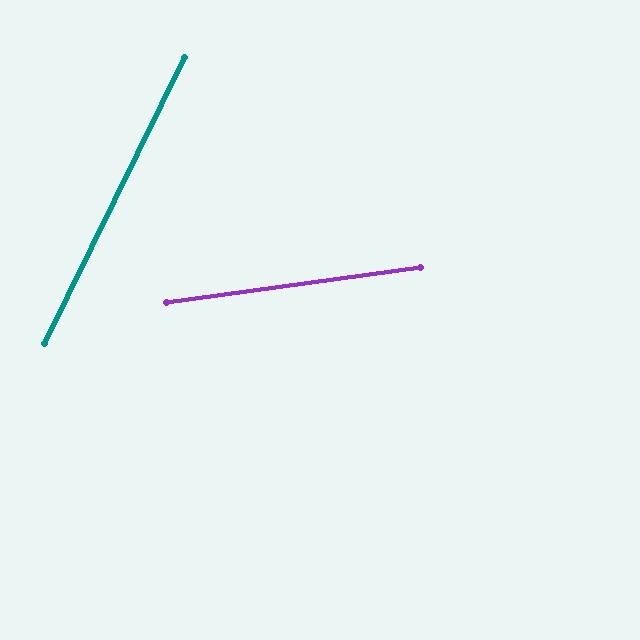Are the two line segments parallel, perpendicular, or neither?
Neither parallel nor perpendicular — they differ by about 56°.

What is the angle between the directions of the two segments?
Approximately 56 degrees.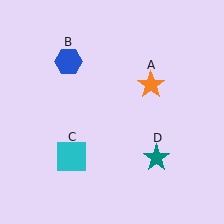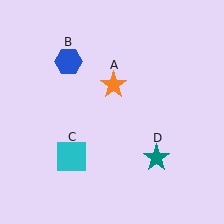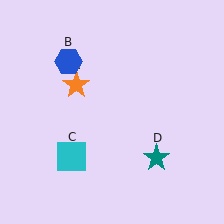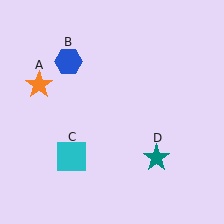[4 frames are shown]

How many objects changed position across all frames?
1 object changed position: orange star (object A).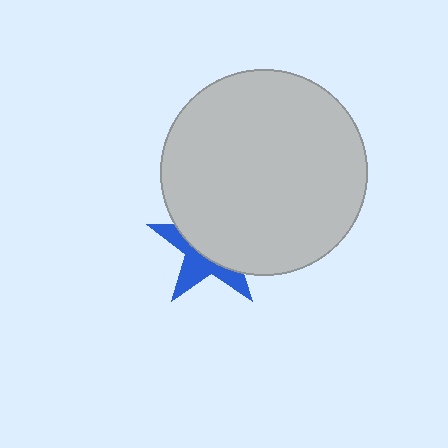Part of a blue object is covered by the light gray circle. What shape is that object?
It is a star.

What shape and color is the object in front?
The object in front is a light gray circle.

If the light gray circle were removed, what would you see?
You would see the complete blue star.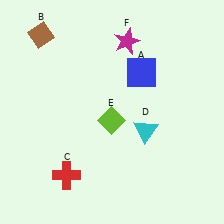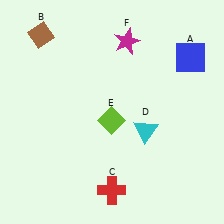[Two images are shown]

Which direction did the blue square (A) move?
The blue square (A) moved right.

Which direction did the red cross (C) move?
The red cross (C) moved right.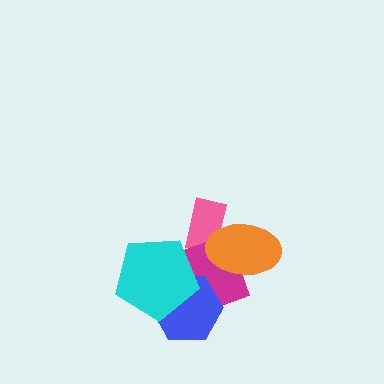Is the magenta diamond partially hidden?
Yes, it is partially covered by another shape.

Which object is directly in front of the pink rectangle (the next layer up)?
The magenta diamond is directly in front of the pink rectangle.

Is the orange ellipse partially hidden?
No, no other shape covers it.